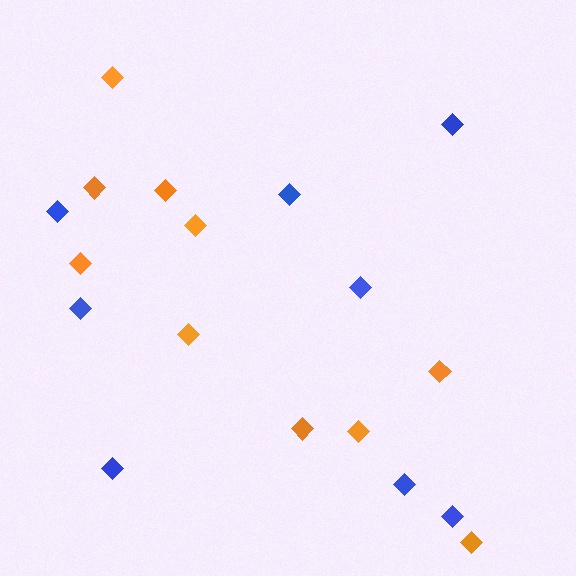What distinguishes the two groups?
There are 2 groups: one group of orange diamonds (10) and one group of blue diamonds (8).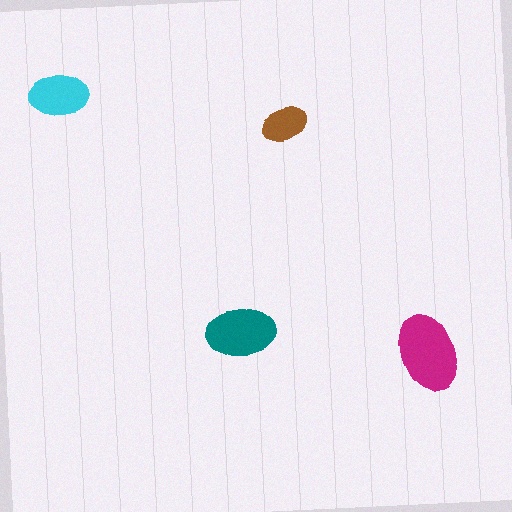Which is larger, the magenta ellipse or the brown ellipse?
The magenta one.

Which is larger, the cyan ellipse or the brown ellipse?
The cyan one.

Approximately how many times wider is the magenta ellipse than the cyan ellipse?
About 1.5 times wider.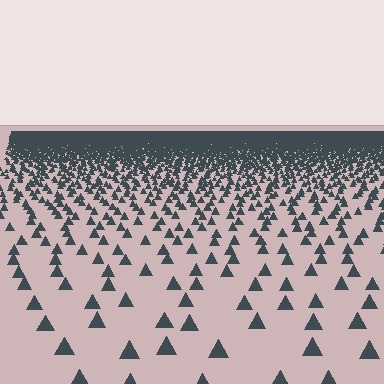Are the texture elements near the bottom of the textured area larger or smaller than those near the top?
Larger. Near the bottom, elements are closer to the viewer and appear at a bigger on-screen size.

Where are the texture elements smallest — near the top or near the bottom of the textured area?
Near the top.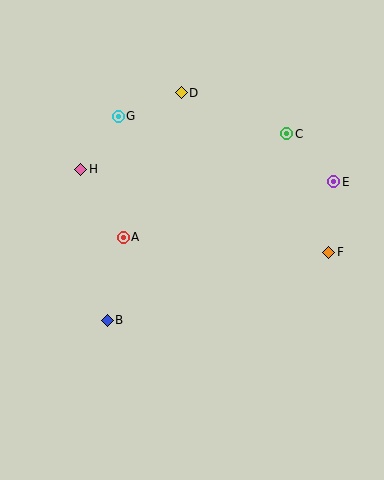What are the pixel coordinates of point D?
Point D is at (181, 93).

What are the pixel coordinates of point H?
Point H is at (81, 169).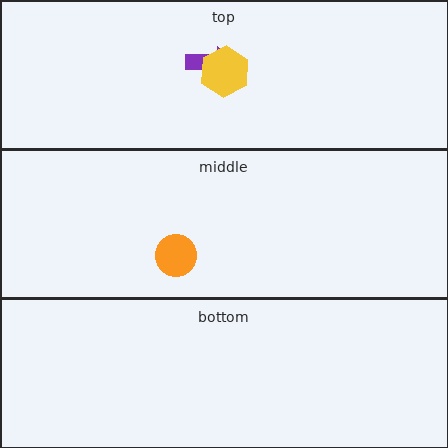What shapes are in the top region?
The purple arrow, the yellow hexagon.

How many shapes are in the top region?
2.